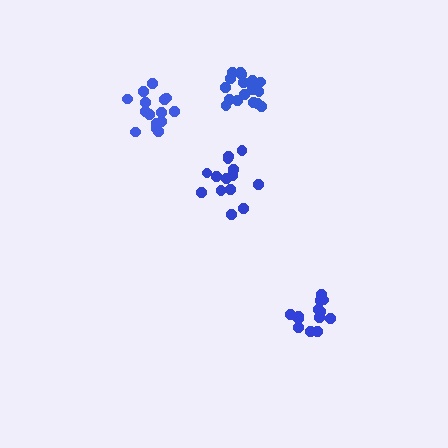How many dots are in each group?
Group 1: 14 dots, Group 2: 19 dots, Group 3: 15 dots, Group 4: 14 dots (62 total).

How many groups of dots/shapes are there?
There are 4 groups.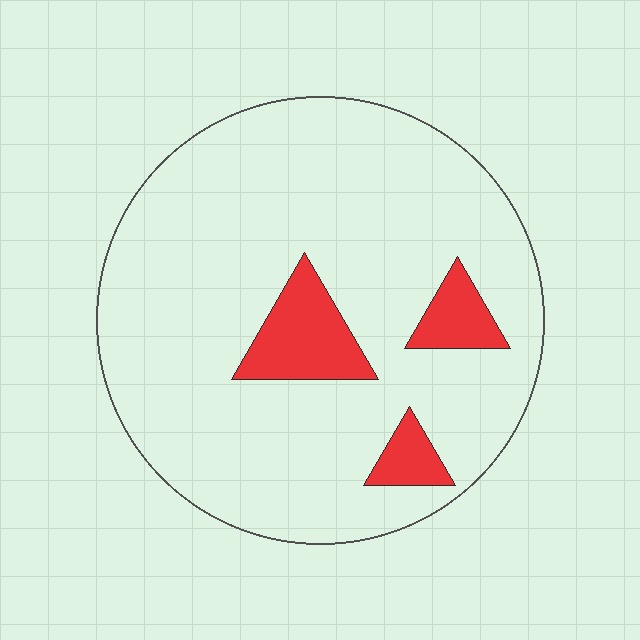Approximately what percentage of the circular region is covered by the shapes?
Approximately 10%.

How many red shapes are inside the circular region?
3.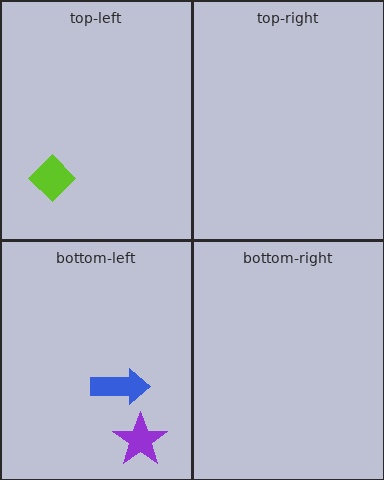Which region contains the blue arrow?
The bottom-left region.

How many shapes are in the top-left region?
1.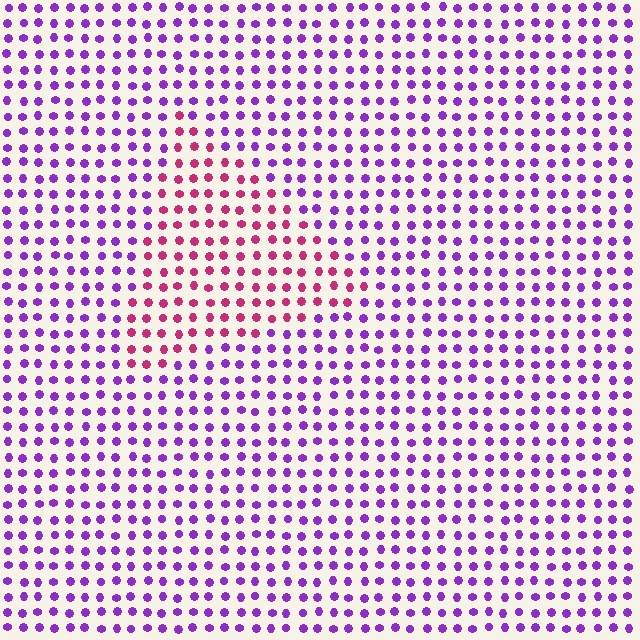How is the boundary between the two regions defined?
The boundary is defined purely by a slight shift in hue (about 51 degrees). Spacing, size, and orientation are identical on both sides.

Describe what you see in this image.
The image is filled with small purple elements in a uniform arrangement. A triangle-shaped region is visible where the elements are tinted to a slightly different hue, forming a subtle color boundary.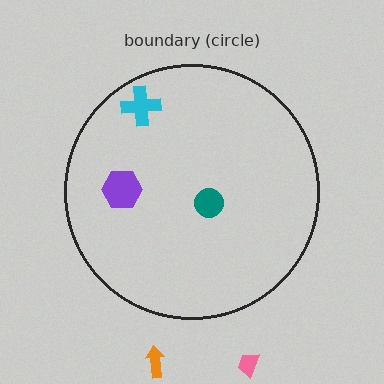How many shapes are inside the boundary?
3 inside, 2 outside.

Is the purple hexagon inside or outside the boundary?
Inside.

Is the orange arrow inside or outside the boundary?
Outside.